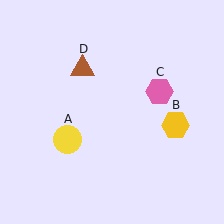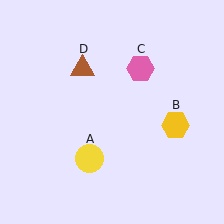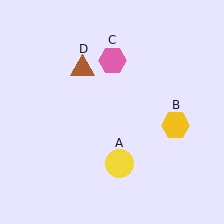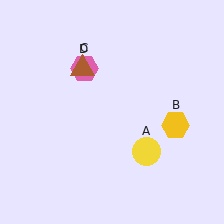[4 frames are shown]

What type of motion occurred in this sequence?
The yellow circle (object A), pink hexagon (object C) rotated counterclockwise around the center of the scene.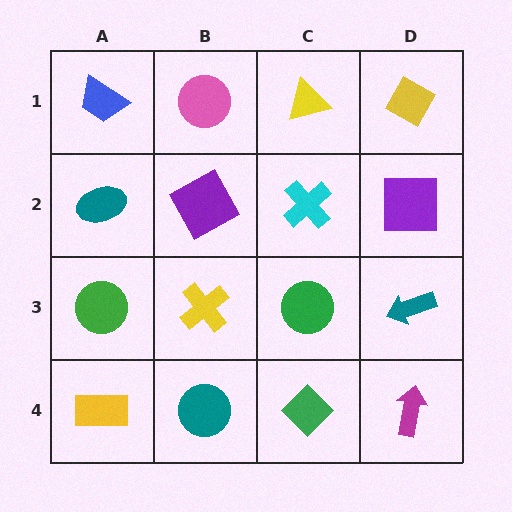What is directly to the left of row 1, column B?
A blue trapezoid.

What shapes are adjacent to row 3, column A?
A teal ellipse (row 2, column A), a yellow rectangle (row 4, column A), a yellow cross (row 3, column B).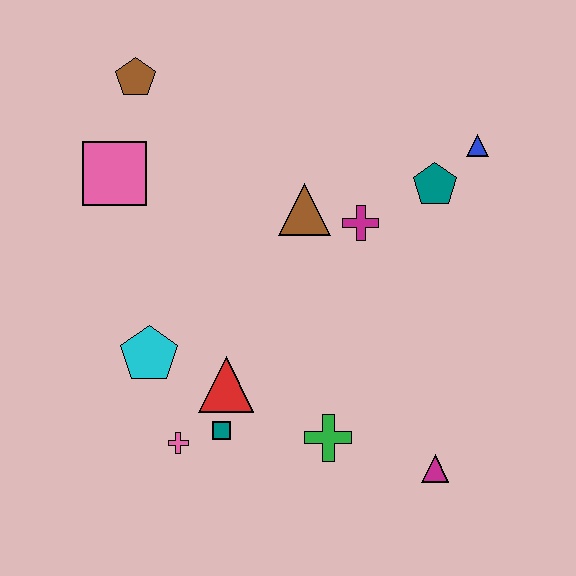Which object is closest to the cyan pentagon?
The red triangle is closest to the cyan pentagon.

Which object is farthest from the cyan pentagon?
The blue triangle is farthest from the cyan pentagon.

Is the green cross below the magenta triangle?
No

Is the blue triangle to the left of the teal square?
No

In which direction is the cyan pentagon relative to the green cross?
The cyan pentagon is to the left of the green cross.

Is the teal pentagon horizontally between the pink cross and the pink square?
No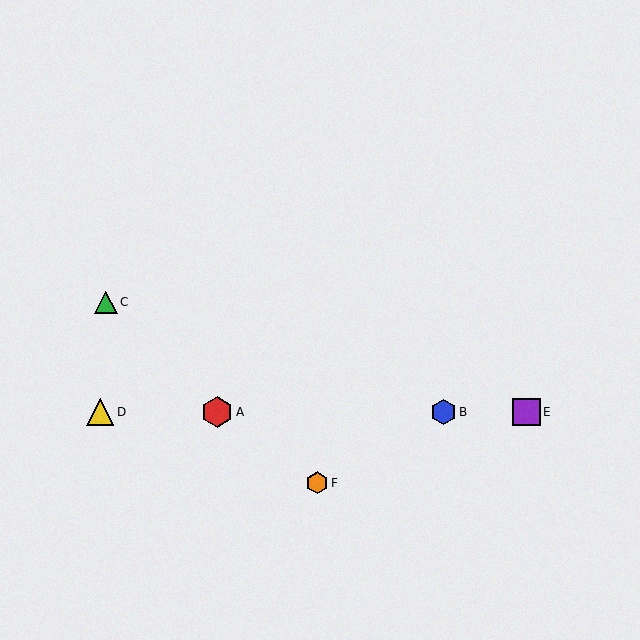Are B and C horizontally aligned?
No, B is at y≈412 and C is at y≈302.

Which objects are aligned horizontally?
Objects A, B, D, E are aligned horizontally.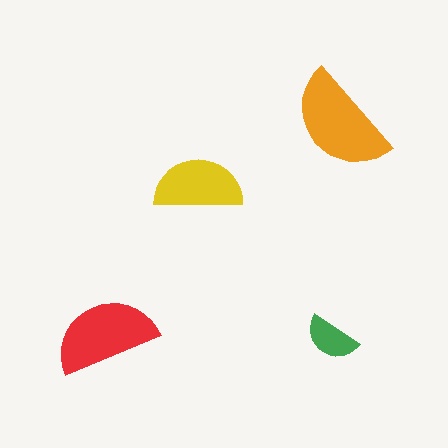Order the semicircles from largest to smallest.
the orange one, the red one, the yellow one, the green one.